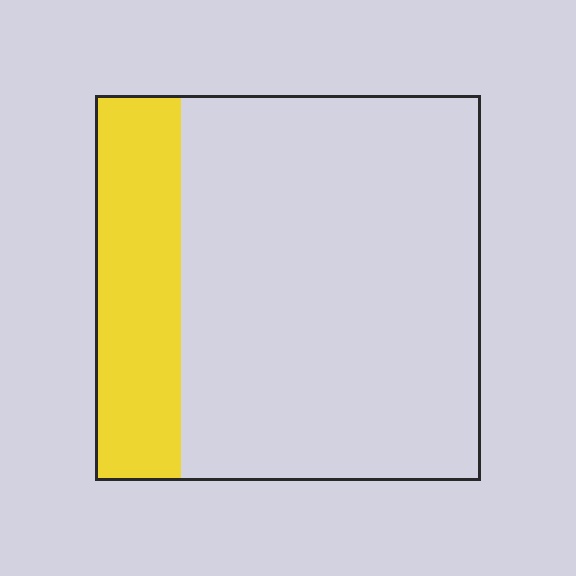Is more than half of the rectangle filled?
No.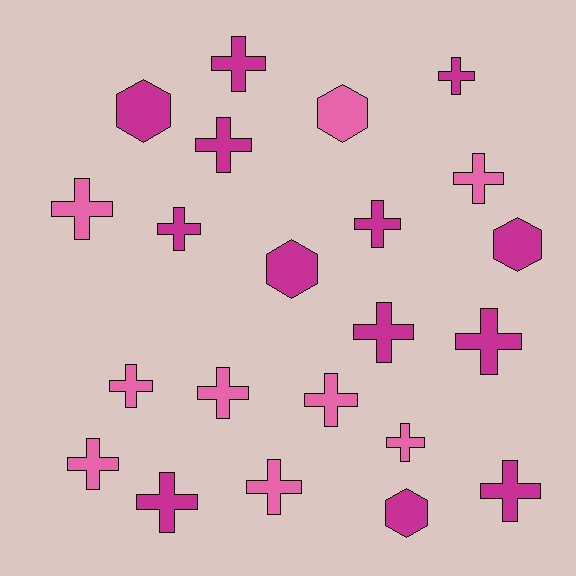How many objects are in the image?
There are 22 objects.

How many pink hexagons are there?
There is 1 pink hexagon.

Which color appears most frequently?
Magenta, with 13 objects.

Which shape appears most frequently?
Cross, with 17 objects.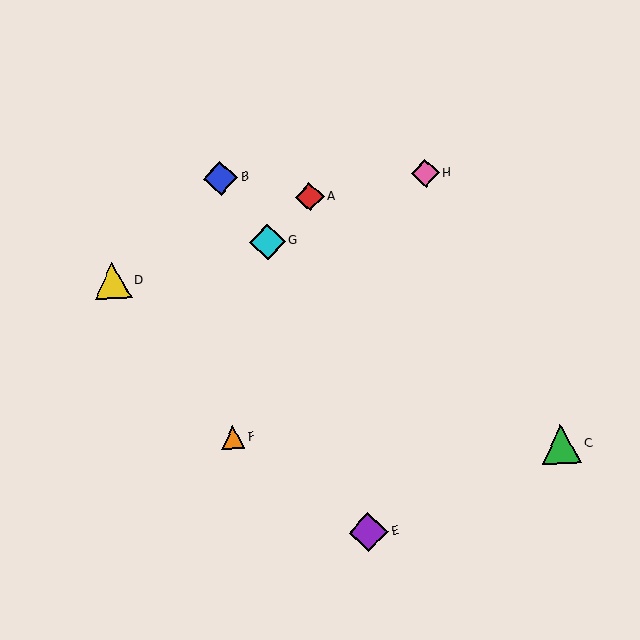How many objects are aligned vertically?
2 objects (B, F) are aligned vertically.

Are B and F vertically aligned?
Yes, both are at x≈220.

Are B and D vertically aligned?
No, B is at x≈220 and D is at x≈113.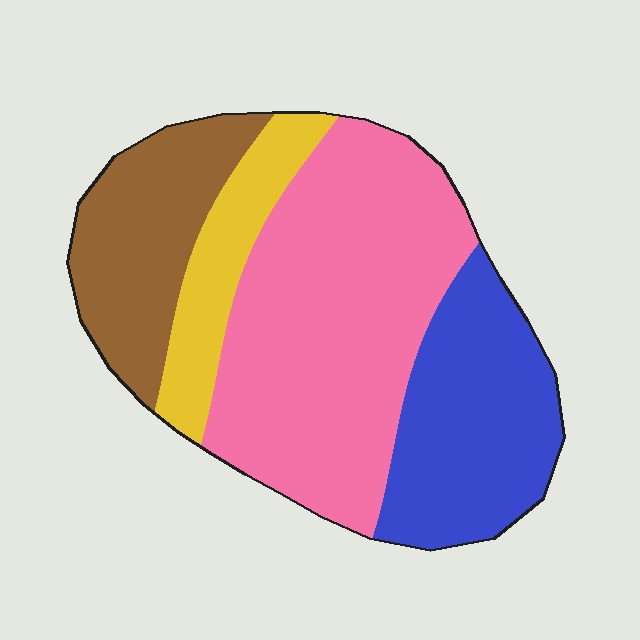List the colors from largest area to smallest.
From largest to smallest: pink, blue, brown, yellow.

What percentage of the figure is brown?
Brown takes up about one fifth (1/5) of the figure.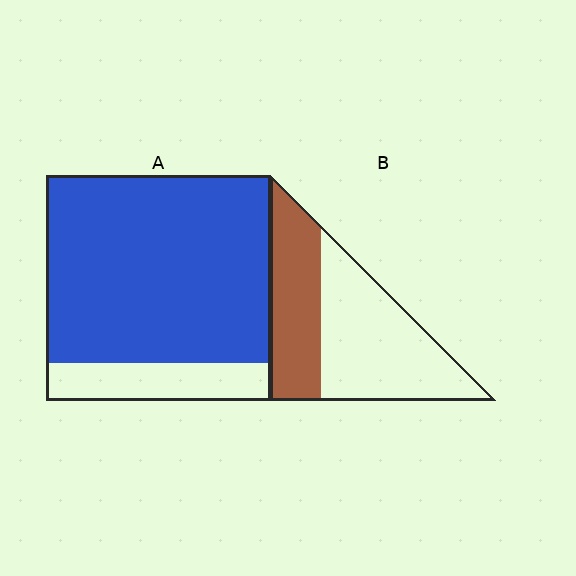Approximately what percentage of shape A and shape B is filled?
A is approximately 85% and B is approximately 40%.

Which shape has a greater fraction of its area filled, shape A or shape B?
Shape A.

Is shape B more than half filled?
No.